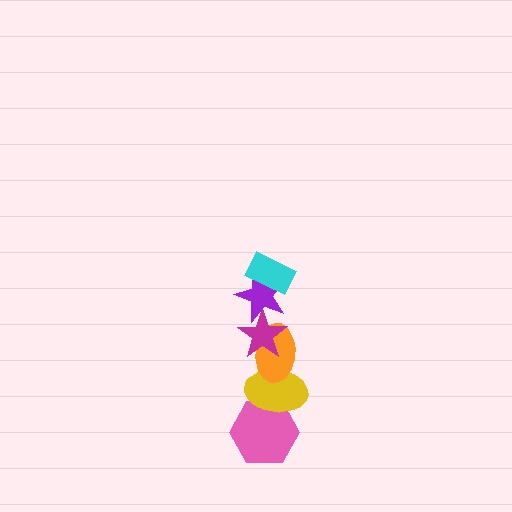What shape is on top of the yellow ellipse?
The orange ellipse is on top of the yellow ellipse.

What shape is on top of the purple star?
The cyan rectangle is on top of the purple star.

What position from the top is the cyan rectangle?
The cyan rectangle is 1st from the top.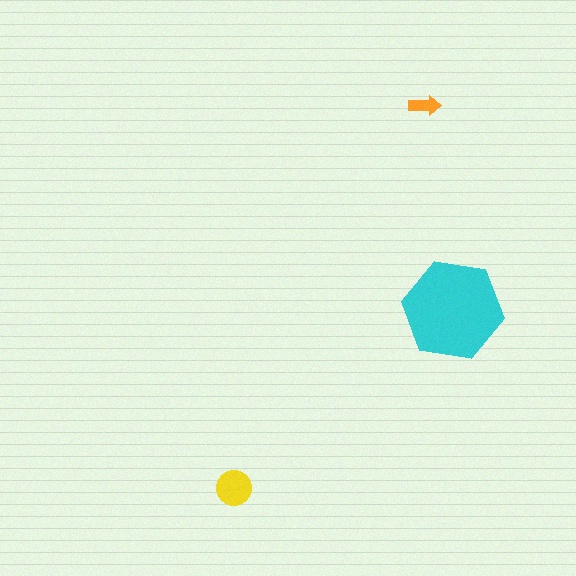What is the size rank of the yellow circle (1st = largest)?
2nd.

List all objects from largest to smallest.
The cyan hexagon, the yellow circle, the orange arrow.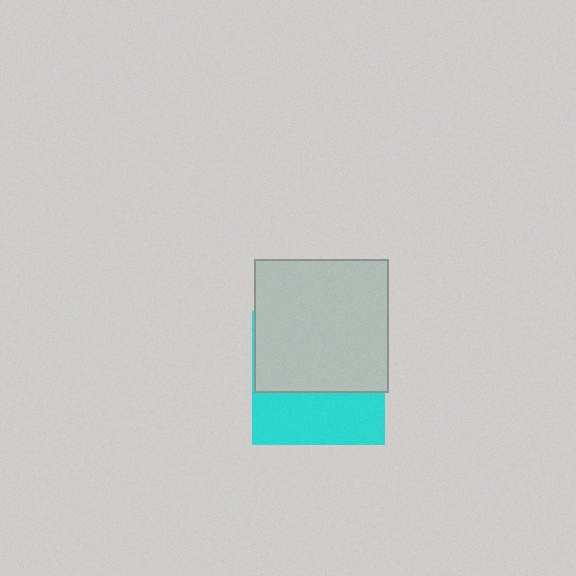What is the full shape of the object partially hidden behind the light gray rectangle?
The partially hidden object is a cyan square.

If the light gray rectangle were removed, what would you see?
You would see the complete cyan square.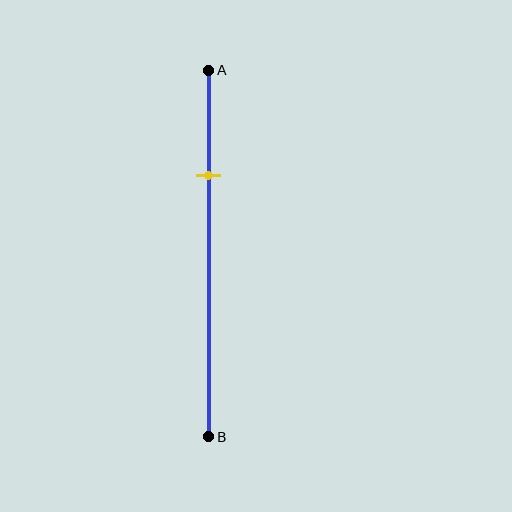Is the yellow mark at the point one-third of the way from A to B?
No, the mark is at about 30% from A, not at the 33% one-third point.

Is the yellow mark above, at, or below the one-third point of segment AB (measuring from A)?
The yellow mark is above the one-third point of segment AB.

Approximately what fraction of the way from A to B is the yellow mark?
The yellow mark is approximately 30% of the way from A to B.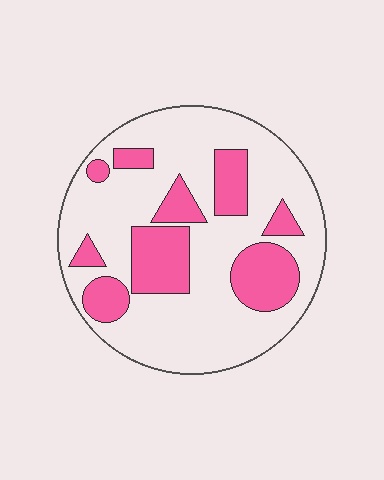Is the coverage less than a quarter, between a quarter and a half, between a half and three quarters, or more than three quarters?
Between a quarter and a half.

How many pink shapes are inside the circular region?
9.